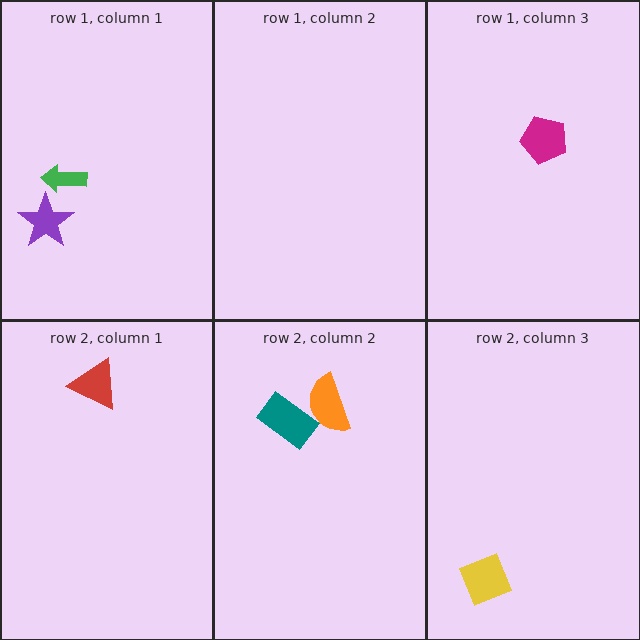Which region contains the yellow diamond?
The row 2, column 3 region.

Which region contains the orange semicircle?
The row 2, column 2 region.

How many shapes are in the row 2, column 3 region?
1.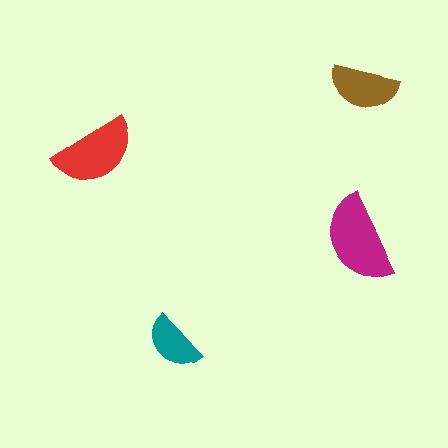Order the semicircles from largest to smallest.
the magenta one, the red one, the brown one, the teal one.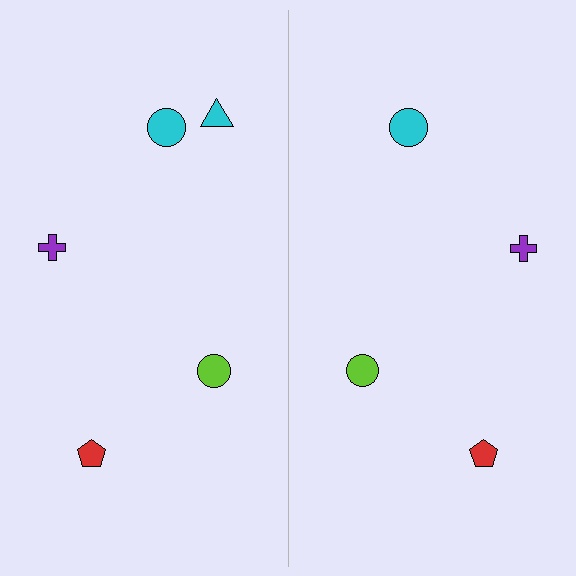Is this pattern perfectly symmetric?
No, the pattern is not perfectly symmetric. A cyan triangle is missing from the right side.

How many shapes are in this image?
There are 9 shapes in this image.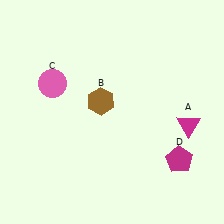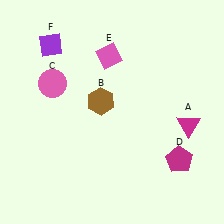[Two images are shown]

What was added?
A pink diamond (E), a purple diamond (F) were added in Image 2.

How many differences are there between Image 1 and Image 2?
There are 2 differences between the two images.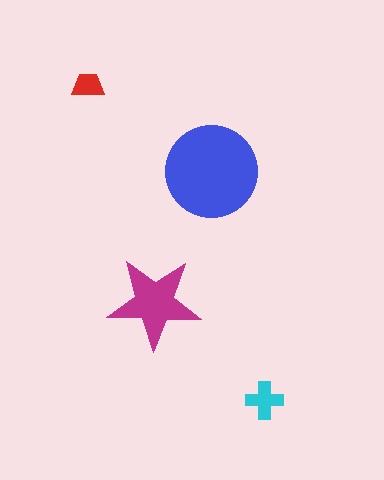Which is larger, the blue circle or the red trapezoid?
The blue circle.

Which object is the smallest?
The red trapezoid.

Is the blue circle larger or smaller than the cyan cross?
Larger.